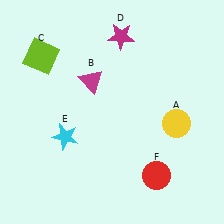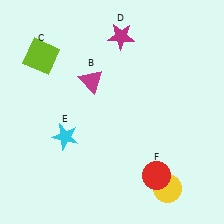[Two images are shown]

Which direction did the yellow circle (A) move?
The yellow circle (A) moved down.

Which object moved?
The yellow circle (A) moved down.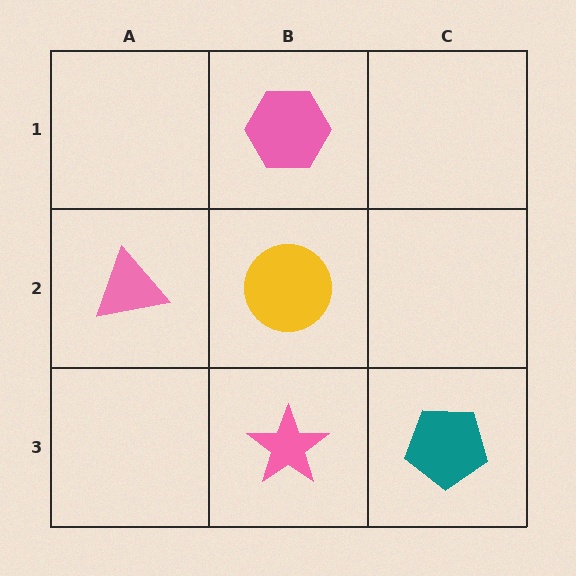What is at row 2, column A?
A pink triangle.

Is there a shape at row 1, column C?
No, that cell is empty.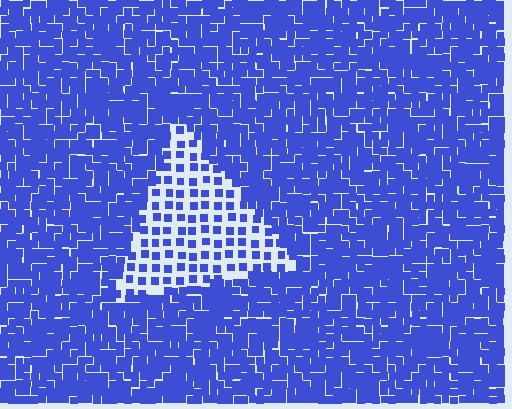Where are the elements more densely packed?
The elements are more densely packed outside the triangle boundary.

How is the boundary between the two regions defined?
The boundary is defined by a change in element density (approximately 2.6x ratio). All elements are the same color, size, and shape.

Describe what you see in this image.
The image contains small blue elements arranged at two different densities. A triangle-shaped region is visible where the elements are less densely packed than the surrounding area.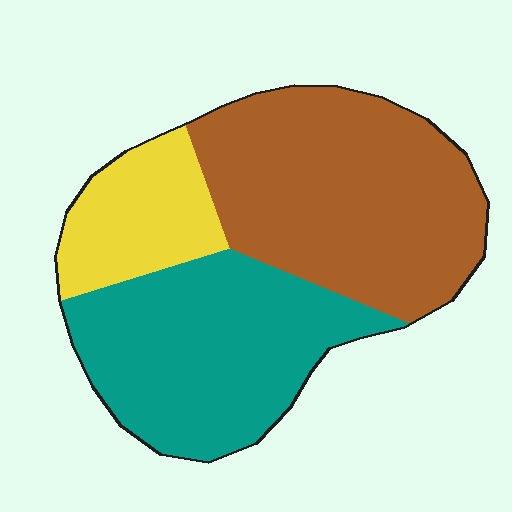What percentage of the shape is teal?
Teal covers 38% of the shape.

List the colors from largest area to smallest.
From largest to smallest: brown, teal, yellow.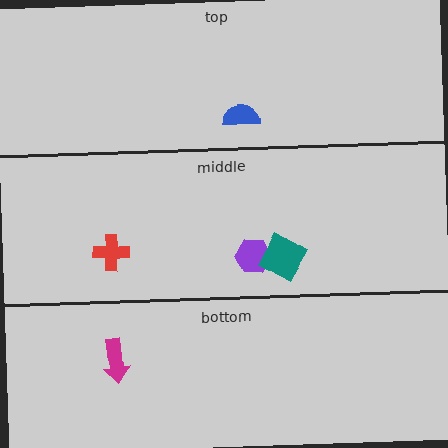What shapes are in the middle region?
The purple hexagon, the teal diamond, the red cross.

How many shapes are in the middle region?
3.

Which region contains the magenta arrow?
The bottom region.